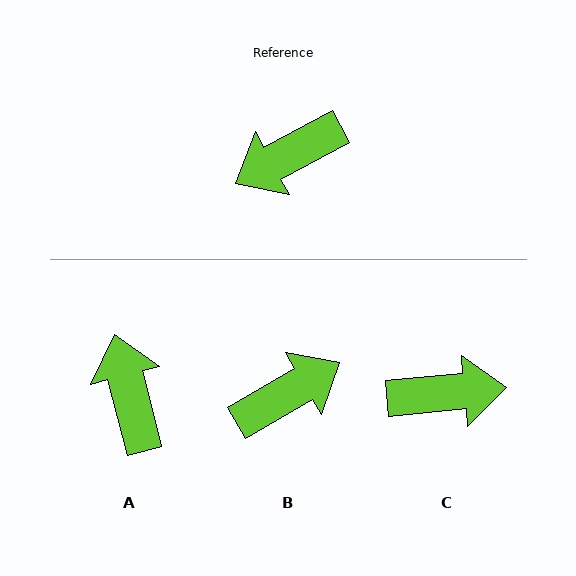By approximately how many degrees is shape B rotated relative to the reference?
Approximately 178 degrees clockwise.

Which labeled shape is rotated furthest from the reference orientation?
B, about 178 degrees away.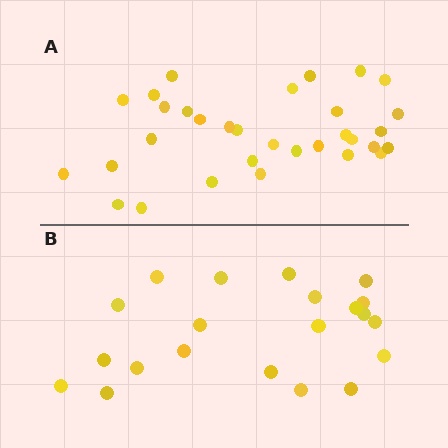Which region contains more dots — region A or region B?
Region A (the top region) has more dots.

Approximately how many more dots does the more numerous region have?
Region A has roughly 12 or so more dots than region B.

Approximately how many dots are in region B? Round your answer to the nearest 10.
About 20 dots. (The exact count is 21, which rounds to 20.)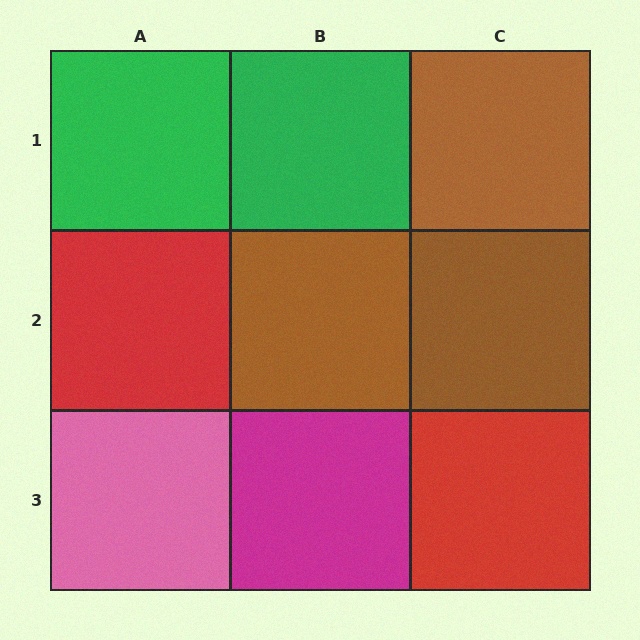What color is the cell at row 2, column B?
Brown.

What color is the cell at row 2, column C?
Brown.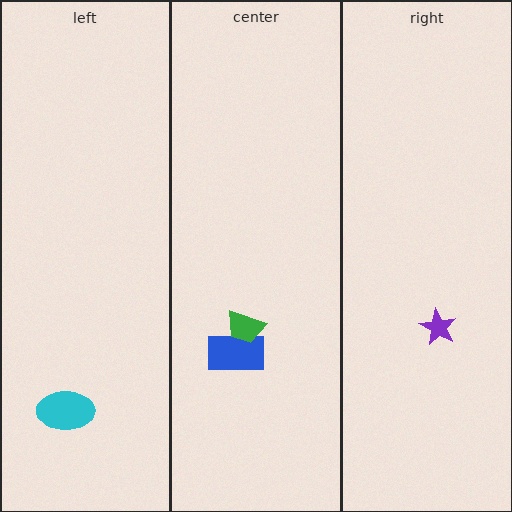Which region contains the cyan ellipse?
The left region.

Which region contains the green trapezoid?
The center region.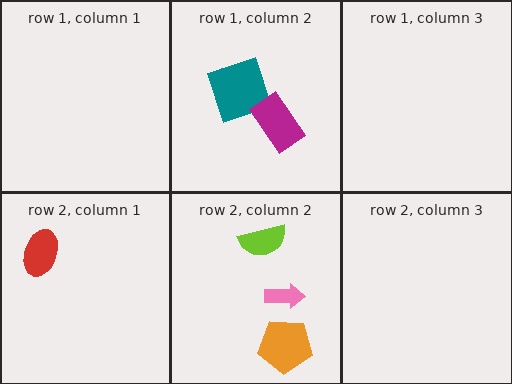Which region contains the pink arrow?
The row 2, column 2 region.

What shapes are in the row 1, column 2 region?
The blue triangle, the teal square, the magenta rectangle.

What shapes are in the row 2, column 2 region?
The orange pentagon, the lime semicircle, the pink arrow.